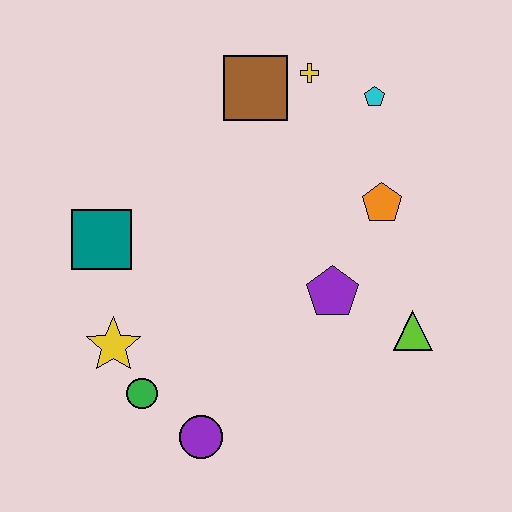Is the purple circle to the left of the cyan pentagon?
Yes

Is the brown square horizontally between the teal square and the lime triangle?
Yes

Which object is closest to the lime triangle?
The purple pentagon is closest to the lime triangle.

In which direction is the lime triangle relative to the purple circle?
The lime triangle is to the right of the purple circle.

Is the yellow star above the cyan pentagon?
No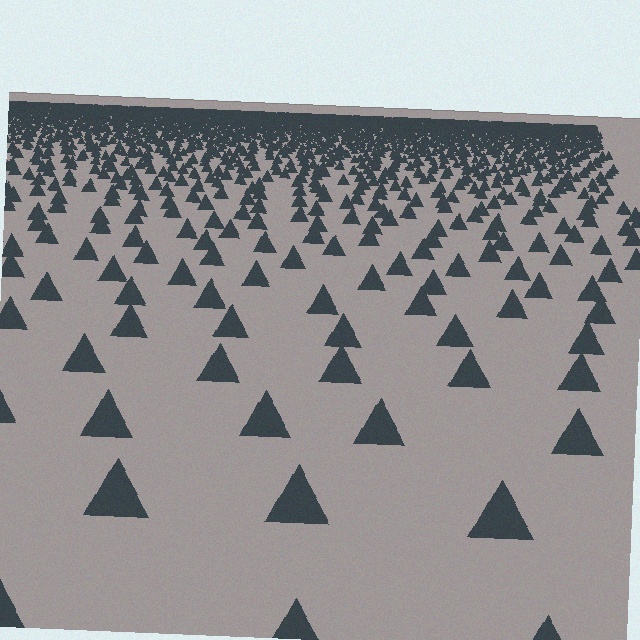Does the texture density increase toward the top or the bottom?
Density increases toward the top.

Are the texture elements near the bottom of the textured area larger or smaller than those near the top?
Larger. Near the bottom, elements are closer to the viewer and appear at a bigger on-screen size.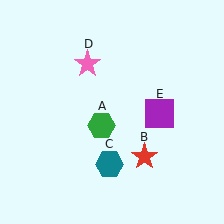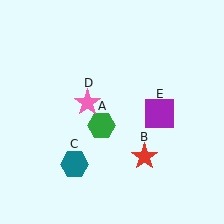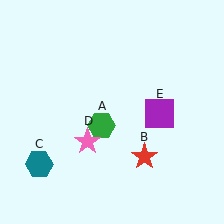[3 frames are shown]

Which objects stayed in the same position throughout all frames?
Green hexagon (object A) and red star (object B) and purple square (object E) remained stationary.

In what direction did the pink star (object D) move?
The pink star (object D) moved down.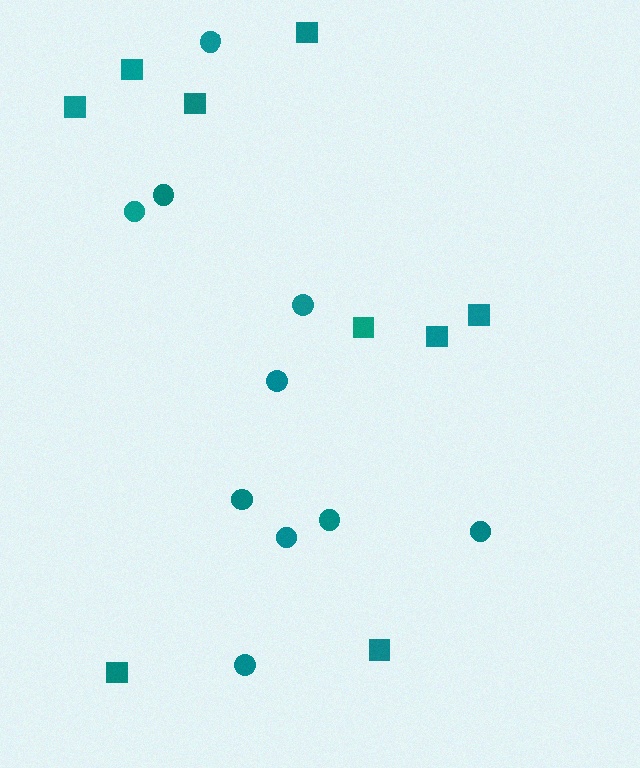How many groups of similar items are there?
There are 2 groups: one group of squares (9) and one group of circles (10).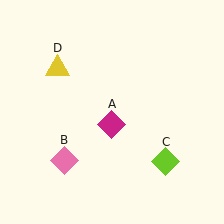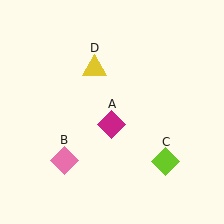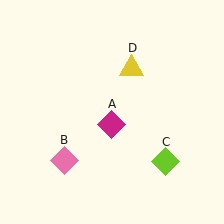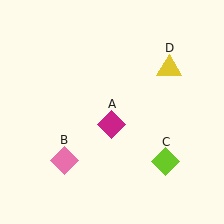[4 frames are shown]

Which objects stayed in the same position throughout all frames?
Magenta diamond (object A) and pink diamond (object B) and lime diamond (object C) remained stationary.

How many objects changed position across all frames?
1 object changed position: yellow triangle (object D).